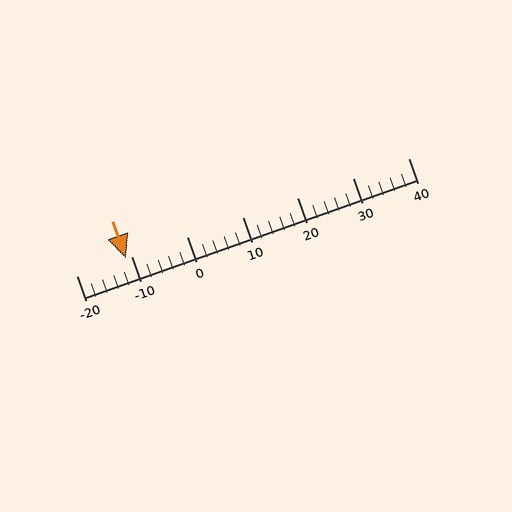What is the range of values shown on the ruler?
The ruler shows values from -20 to 40.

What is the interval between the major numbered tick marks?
The major tick marks are spaced 10 units apart.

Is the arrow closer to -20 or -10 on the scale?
The arrow is closer to -10.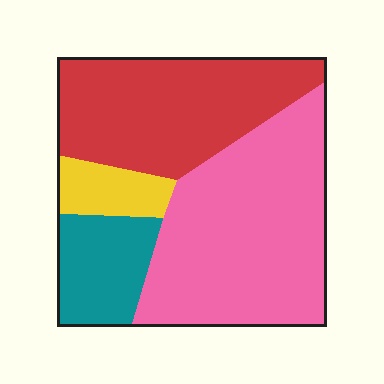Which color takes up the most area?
Pink, at roughly 45%.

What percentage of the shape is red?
Red takes up between a quarter and a half of the shape.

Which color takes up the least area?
Yellow, at roughly 10%.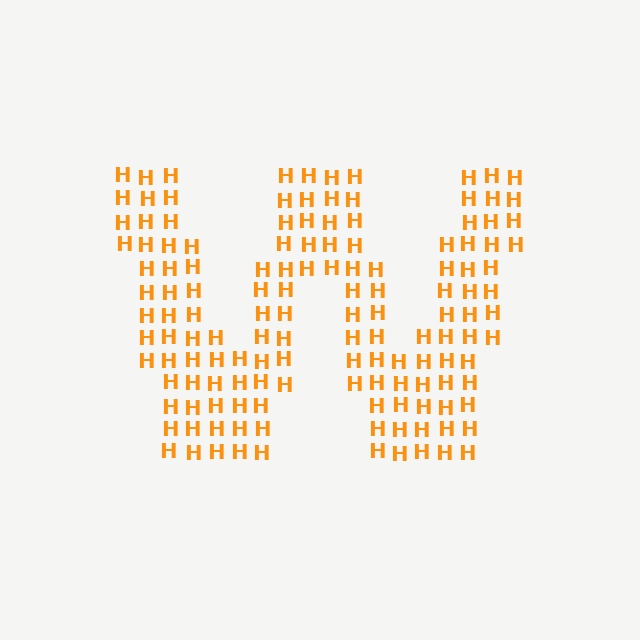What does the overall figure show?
The overall figure shows the letter W.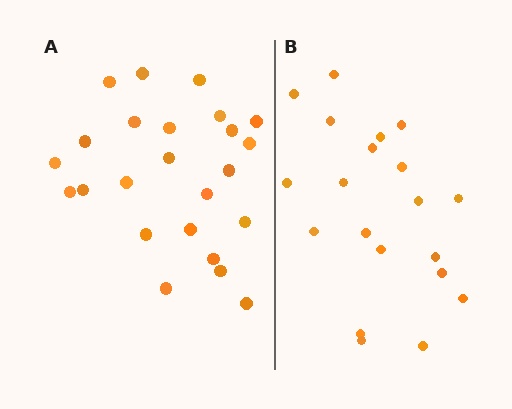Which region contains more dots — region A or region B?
Region A (the left region) has more dots.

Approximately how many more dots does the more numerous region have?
Region A has about 4 more dots than region B.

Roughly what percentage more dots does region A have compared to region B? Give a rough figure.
About 20% more.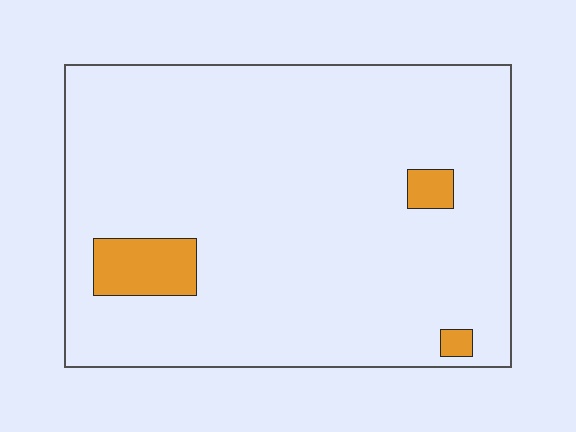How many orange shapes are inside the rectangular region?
3.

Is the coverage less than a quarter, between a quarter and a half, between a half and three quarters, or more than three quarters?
Less than a quarter.